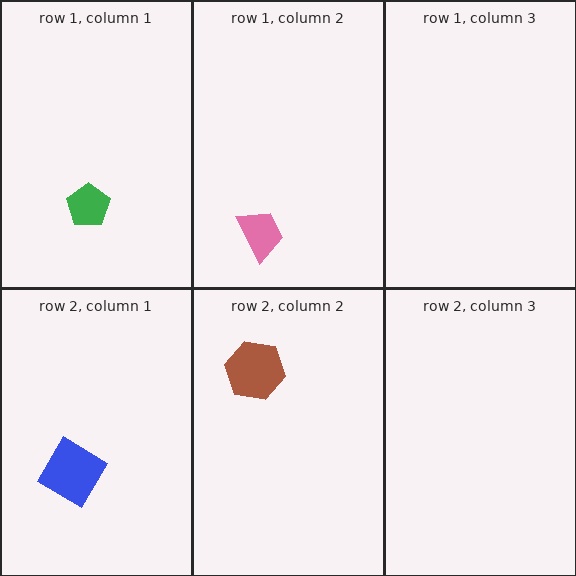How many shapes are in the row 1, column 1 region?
1.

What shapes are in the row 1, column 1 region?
The green pentagon.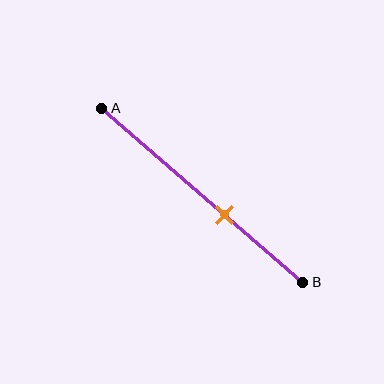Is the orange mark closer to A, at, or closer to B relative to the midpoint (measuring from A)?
The orange mark is closer to point B than the midpoint of segment AB.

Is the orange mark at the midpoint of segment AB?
No, the mark is at about 60% from A, not at the 50% midpoint.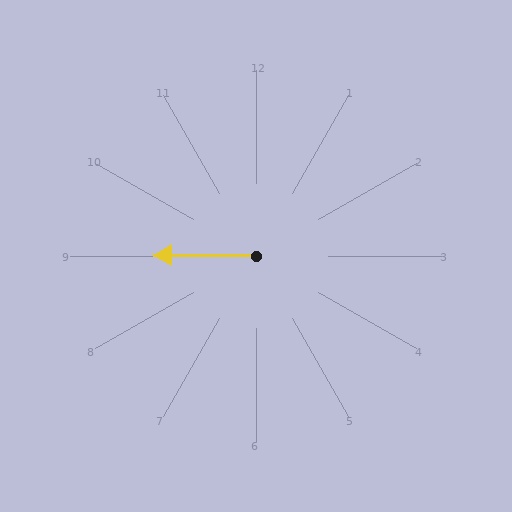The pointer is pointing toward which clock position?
Roughly 9 o'clock.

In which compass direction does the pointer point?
West.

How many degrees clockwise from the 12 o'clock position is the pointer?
Approximately 271 degrees.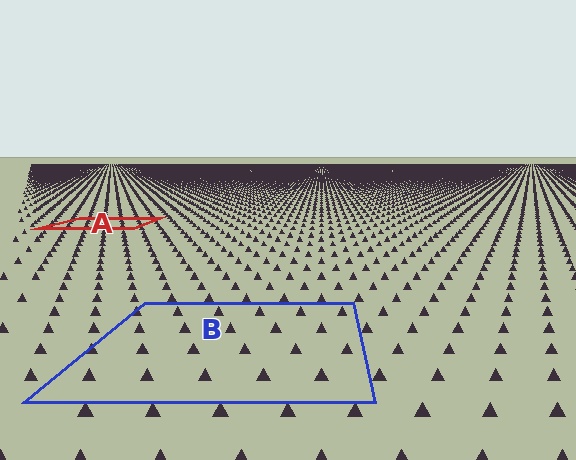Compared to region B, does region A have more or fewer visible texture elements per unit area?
Region A has more texture elements per unit area — they are packed more densely because it is farther away.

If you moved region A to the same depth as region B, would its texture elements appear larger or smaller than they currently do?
They would appear larger. At a closer depth, the same texture elements are projected at a bigger on-screen size.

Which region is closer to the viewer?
Region B is closer. The texture elements there are larger and more spread out.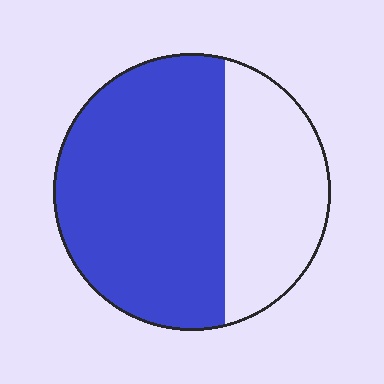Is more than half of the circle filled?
Yes.